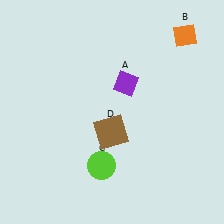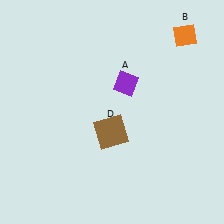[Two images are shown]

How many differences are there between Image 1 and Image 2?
There is 1 difference between the two images.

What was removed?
The lime circle (C) was removed in Image 2.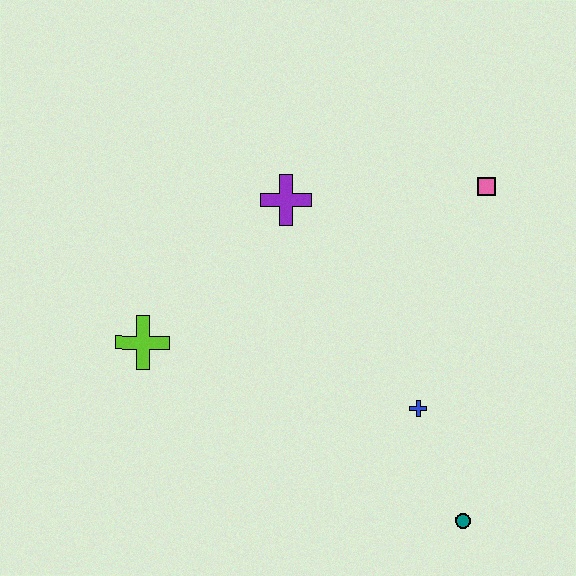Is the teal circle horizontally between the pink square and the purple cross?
Yes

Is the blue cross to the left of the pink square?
Yes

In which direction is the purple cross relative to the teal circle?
The purple cross is above the teal circle.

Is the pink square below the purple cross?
No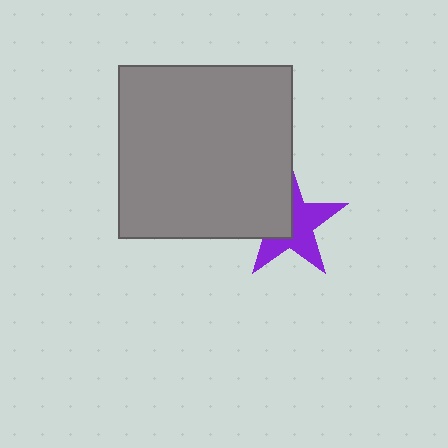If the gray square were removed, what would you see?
You would see the complete purple star.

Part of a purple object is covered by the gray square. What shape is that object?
It is a star.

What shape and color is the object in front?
The object in front is a gray square.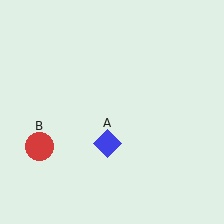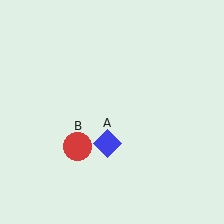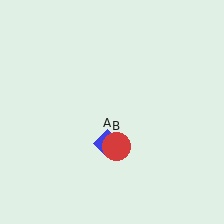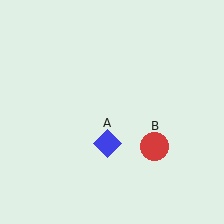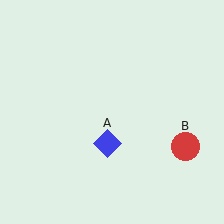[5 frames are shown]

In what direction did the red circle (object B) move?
The red circle (object B) moved right.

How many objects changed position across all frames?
1 object changed position: red circle (object B).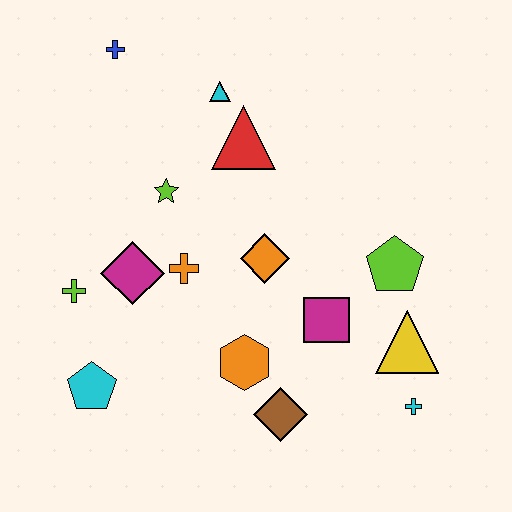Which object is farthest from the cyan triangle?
The cyan cross is farthest from the cyan triangle.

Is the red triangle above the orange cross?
Yes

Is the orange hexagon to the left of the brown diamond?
Yes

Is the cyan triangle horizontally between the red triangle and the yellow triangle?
No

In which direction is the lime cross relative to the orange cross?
The lime cross is to the left of the orange cross.